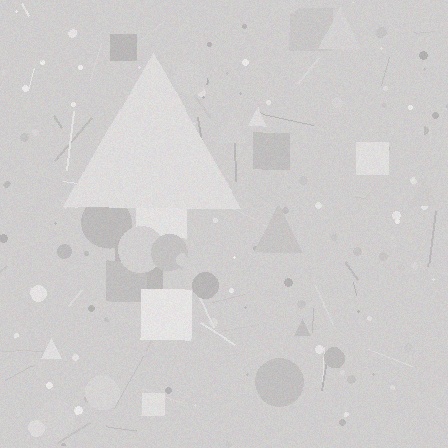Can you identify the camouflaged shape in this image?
The camouflaged shape is a triangle.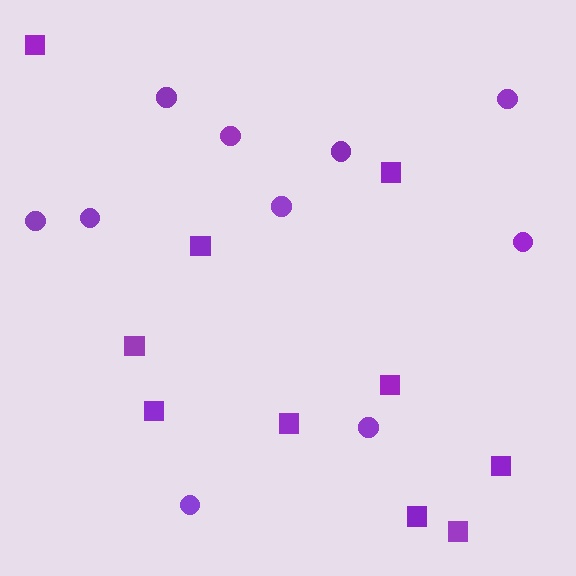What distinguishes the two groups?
There are 2 groups: one group of circles (10) and one group of squares (10).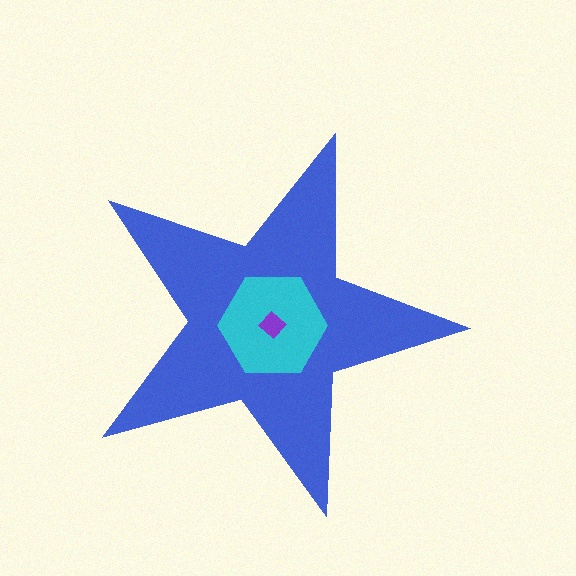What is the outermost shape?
The blue star.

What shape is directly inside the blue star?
The cyan hexagon.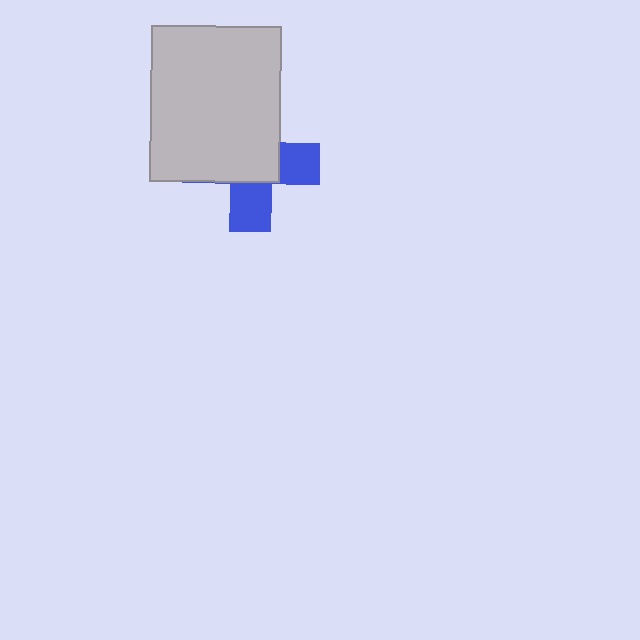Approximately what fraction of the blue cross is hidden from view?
Roughly 60% of the blue cross is hidden behind the light gray rectangle.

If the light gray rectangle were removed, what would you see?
You would see the complete blue cross.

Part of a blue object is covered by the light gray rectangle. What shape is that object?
It is a cross.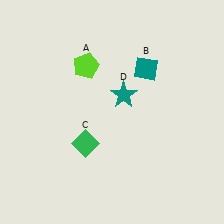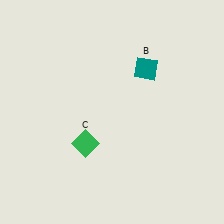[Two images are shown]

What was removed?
The teal star (D), the lime pentagon (A) were removed in Image 2.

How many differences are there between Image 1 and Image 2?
There are 2 differences between the two images.